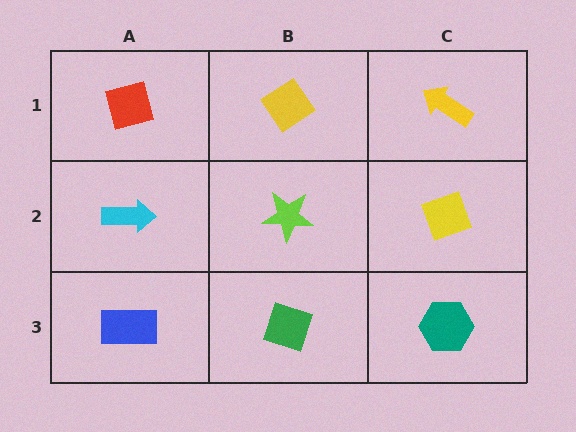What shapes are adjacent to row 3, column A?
A cyan arrow (row 2, column A), a green diamond (row 3, column B).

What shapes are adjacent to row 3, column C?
A yellow diamond (row 2, column C), a green diamond (row 3, column B).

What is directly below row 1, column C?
A yellow diamond.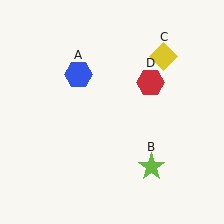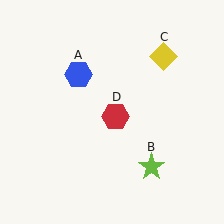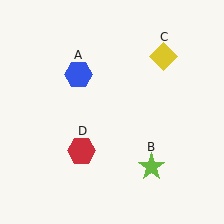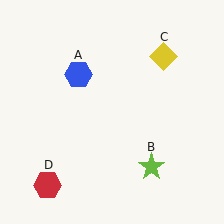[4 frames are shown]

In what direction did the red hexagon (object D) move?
The red hexagon (object D) moved down and to the left.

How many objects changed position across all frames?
1 object changed position: red hexagon (object D).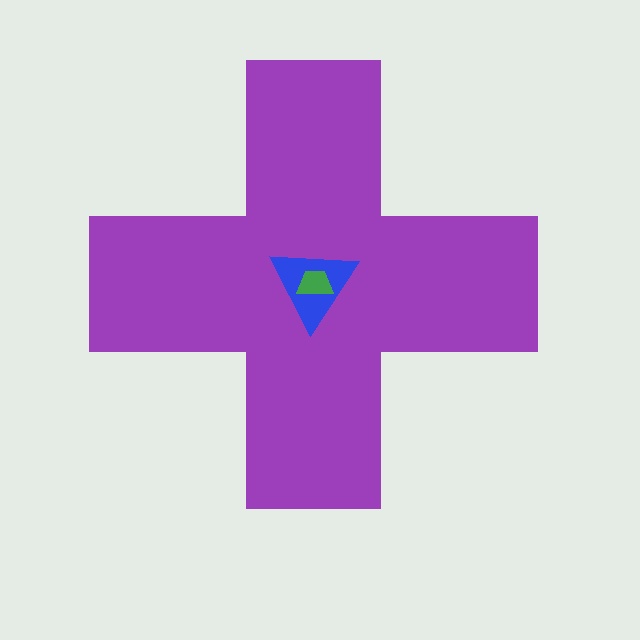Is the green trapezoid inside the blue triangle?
Yes.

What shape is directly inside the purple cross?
The blue triangle.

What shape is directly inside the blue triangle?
The green trapezoid.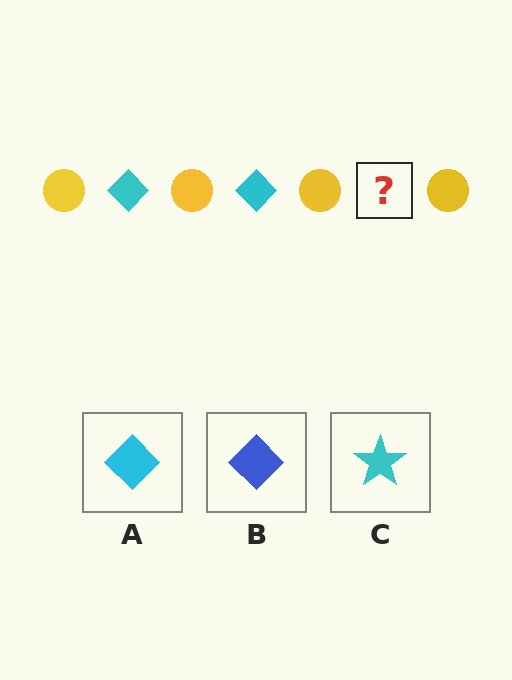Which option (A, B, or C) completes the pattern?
A.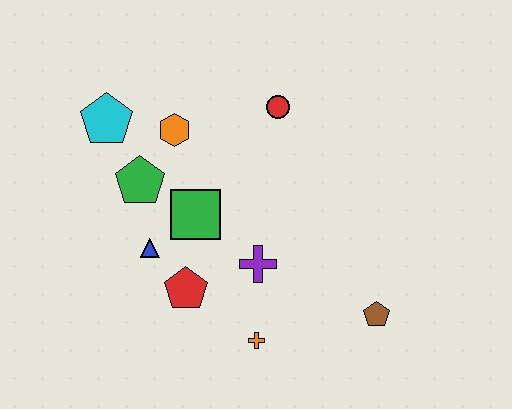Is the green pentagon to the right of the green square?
No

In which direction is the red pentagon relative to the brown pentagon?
The red pentagon is to the left of the brown pentagon.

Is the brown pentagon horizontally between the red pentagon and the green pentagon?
No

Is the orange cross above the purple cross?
No